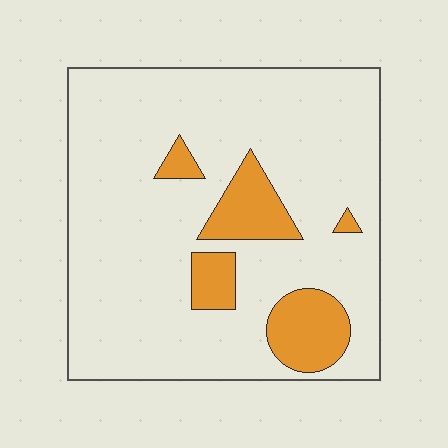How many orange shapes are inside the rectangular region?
5.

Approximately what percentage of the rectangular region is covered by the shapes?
Approximately 15%.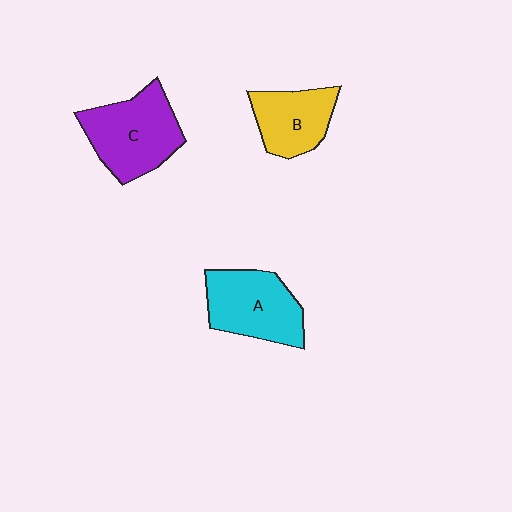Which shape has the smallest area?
Shape B (yellow).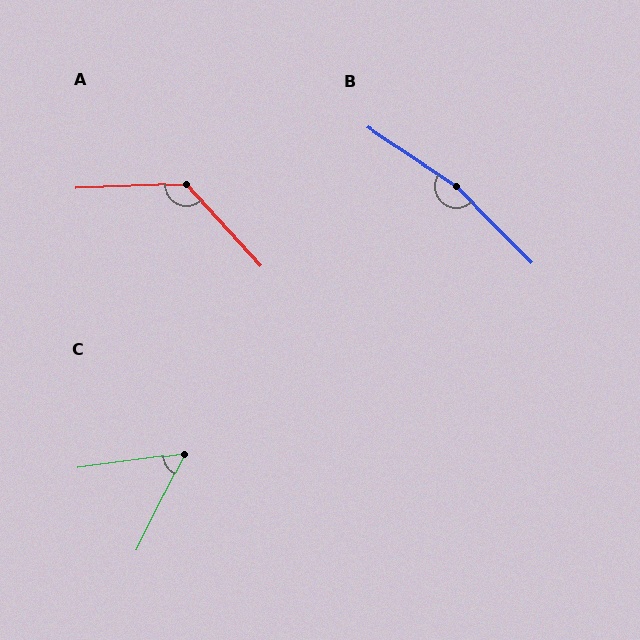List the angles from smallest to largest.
C (56°), A (130°), B (168°).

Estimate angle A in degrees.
Approximately 130 degrees.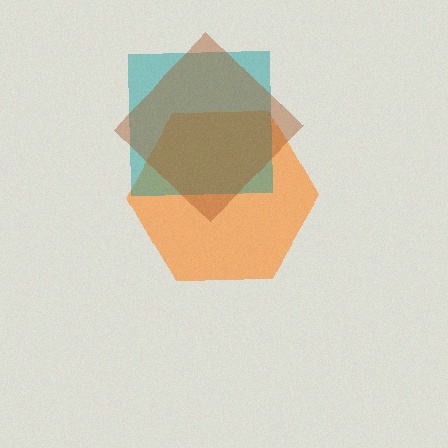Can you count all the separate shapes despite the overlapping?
Yes, there are 3 separate shapes.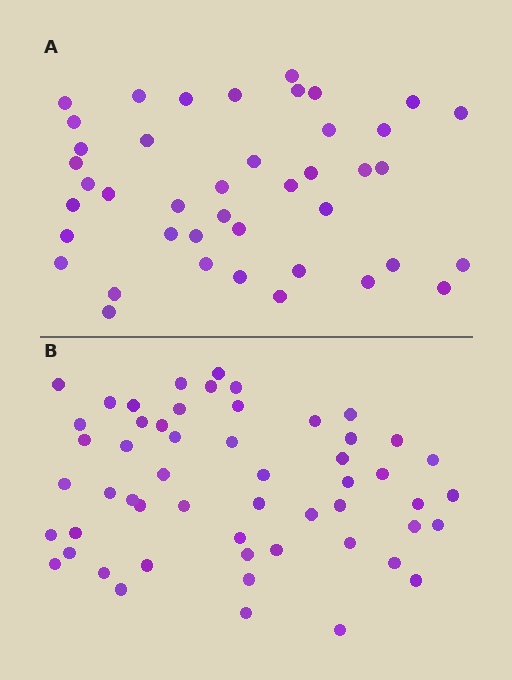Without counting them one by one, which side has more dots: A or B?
Region B (the bottom region) has more dots.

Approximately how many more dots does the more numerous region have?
Region B has roughly 12 or so more dots than region A.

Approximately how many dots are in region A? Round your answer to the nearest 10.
About 40 dots. (The exact count is 42, which rounds to 40.)